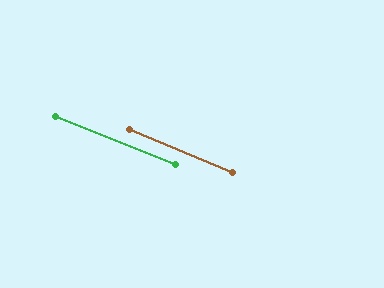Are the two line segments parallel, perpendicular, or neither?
Parallel — their directions differ by only 0.5°.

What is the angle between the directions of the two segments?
Approximately 0 degrees.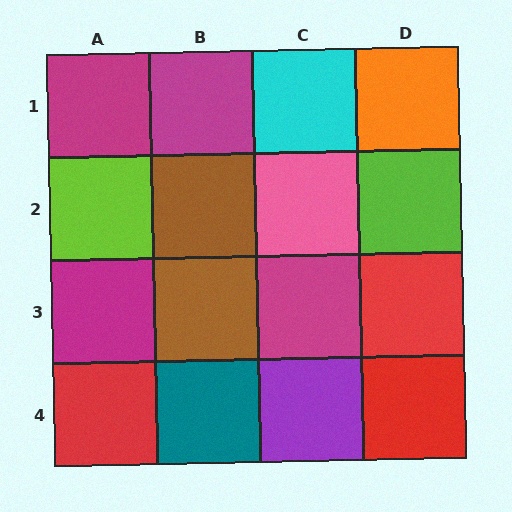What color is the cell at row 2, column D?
Lime.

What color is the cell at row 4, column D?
Red.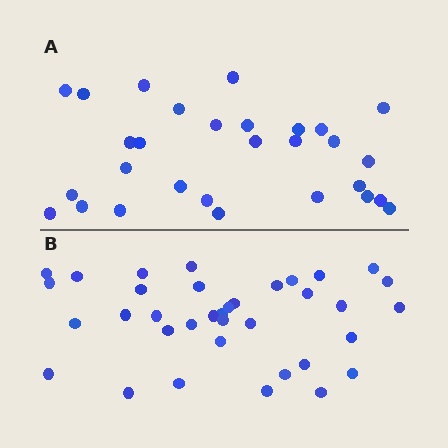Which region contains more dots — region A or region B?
Region B (the bottom region) has more dots.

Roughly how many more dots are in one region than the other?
Region B has roughly 8 or so more dots than region A.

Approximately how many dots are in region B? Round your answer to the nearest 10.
About 40 dots. (The exact count is 36, which rounds to 40.)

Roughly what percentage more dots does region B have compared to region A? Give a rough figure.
About 25% more.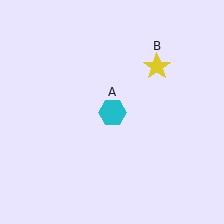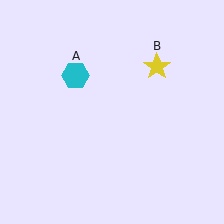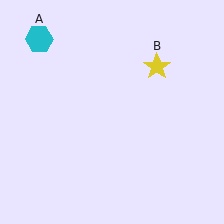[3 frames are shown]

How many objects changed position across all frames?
1 object changed position: cyan hexagon (object A).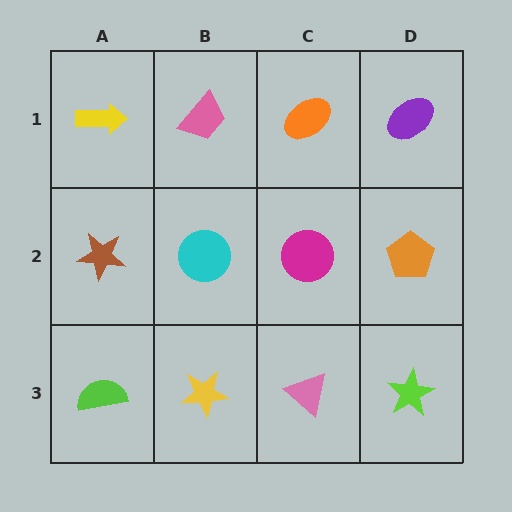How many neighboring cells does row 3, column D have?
2.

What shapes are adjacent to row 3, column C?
A magenta circle (row 2, column C), a yellow star (row 3, column B), a lime star (row 3, column D).